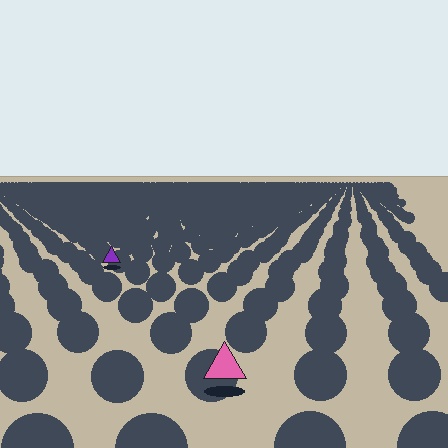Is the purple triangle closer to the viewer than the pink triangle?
No. The pink triangle is closer — you can tell from the texture gradient: the ground texture is coarser near it.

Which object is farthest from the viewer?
The purple triangle is farthest from the viewer. It appears smaller and the ground texture around it is denser.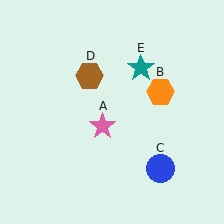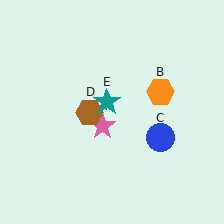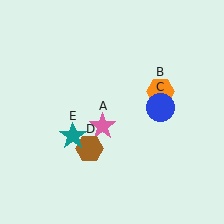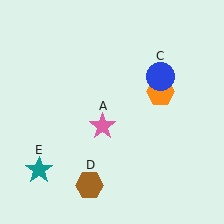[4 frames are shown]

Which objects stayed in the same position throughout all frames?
Pink star (object A) and orange hexagon (object B) remained stationary.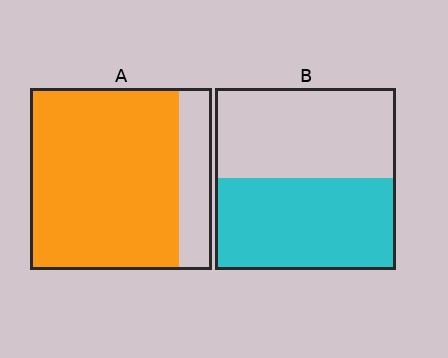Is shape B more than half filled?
Roughly half.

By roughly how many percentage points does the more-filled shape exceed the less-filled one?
By roughly 30 percentage points (A over B).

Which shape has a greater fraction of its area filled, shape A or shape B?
Shape A.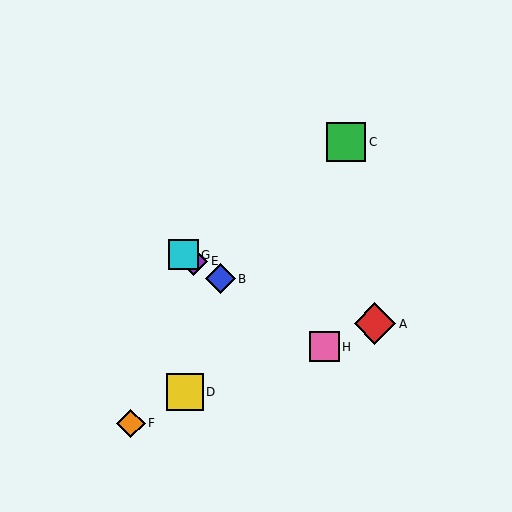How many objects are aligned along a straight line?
4 objects (B, E, G, H) are aligned along a straight line.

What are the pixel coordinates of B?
Object B is at (220, 279).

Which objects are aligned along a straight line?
Objects B, E, G, H are aligned along a straight line.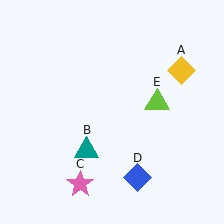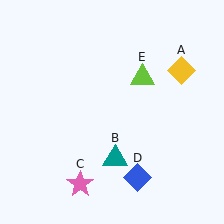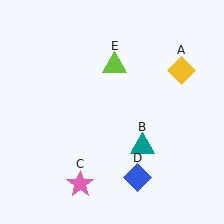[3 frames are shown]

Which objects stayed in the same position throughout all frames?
Yellow diamond (object A) and pink star (object C) and blue diamond (object D) remained stationary.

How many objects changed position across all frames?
2 objects changed position: teal triangle (object B), lime triangle (object E).